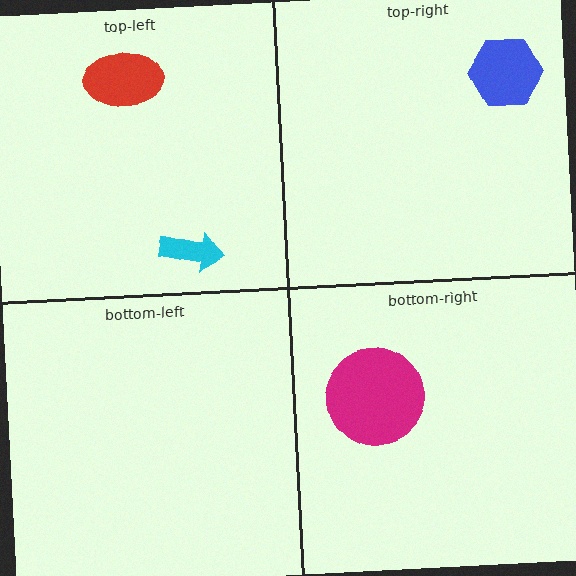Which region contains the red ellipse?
The top-left region.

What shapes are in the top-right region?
The blue hexagon.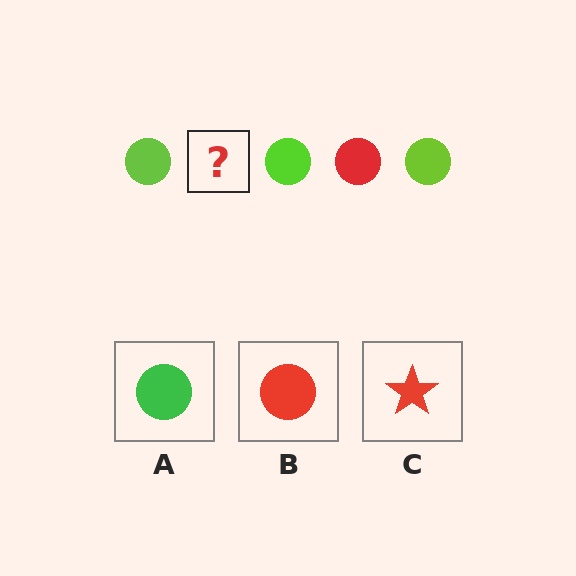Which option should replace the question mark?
Option B.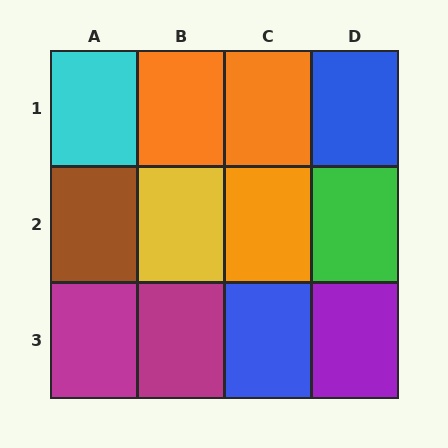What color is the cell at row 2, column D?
Green.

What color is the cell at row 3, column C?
Blue.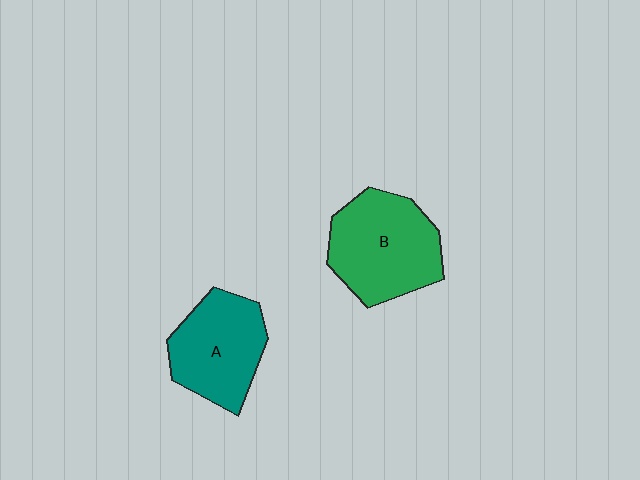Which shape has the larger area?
Shape B (green).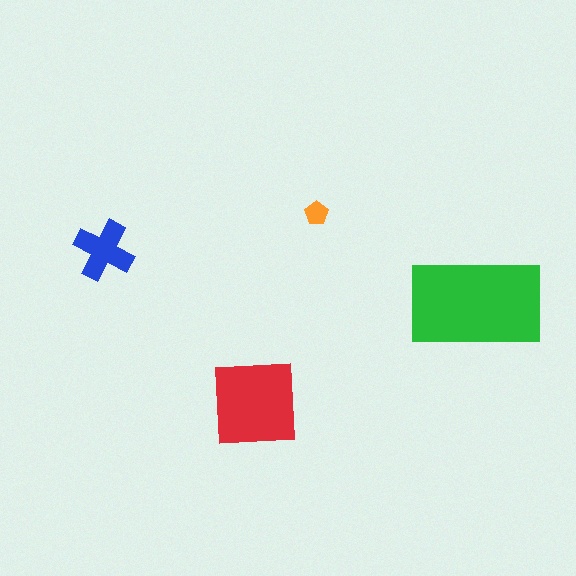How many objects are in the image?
There are 4 objects in the image.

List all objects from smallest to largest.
The orange pentagon, the blue cross, the red square, the green rectangle.